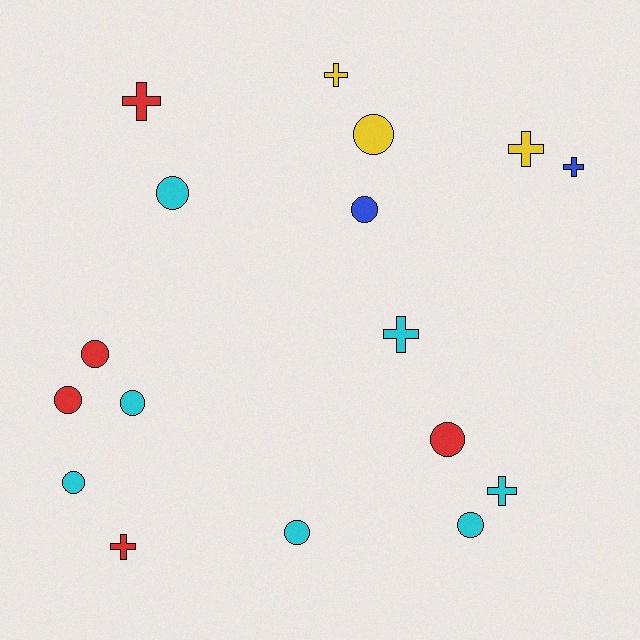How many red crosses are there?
There are 2 red crosses.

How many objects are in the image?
There are 17 objects.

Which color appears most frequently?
Cyan, with 7 objects.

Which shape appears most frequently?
Circle, with 10 objects.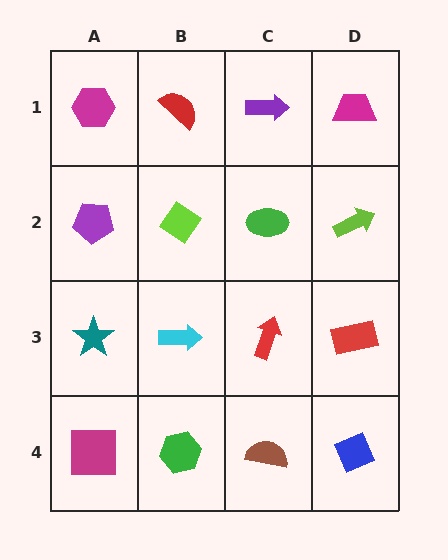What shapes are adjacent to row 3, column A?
A purple pentagon (row 2, column A), a magenta square (row 4, column A), a cyan arrow (row 3, column B).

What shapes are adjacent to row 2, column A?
A magenta hexagon (row 1, column A), a teal star (row 3, column A), a lime diamond (row 2, column B).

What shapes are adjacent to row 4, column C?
A red arrow (row 3, column C), a green hexagon (row 4, column B), a blue diamond (row 4, column D).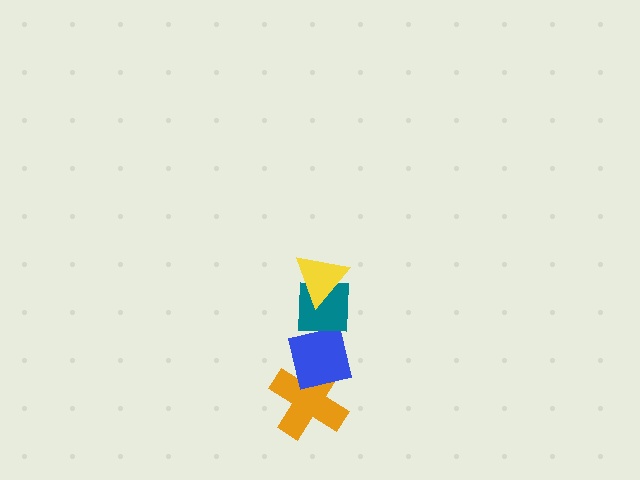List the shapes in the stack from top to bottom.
From top to bottom: the yellow triangle, the teal square, the blue square, the orange cross.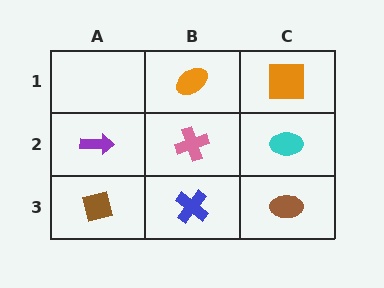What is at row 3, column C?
A brown ellipse.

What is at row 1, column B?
An orange ellipse.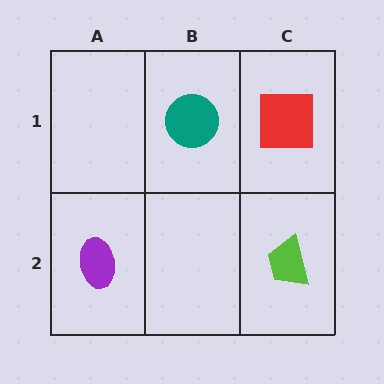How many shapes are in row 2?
2 shapes.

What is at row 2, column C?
A lime trapezoid.